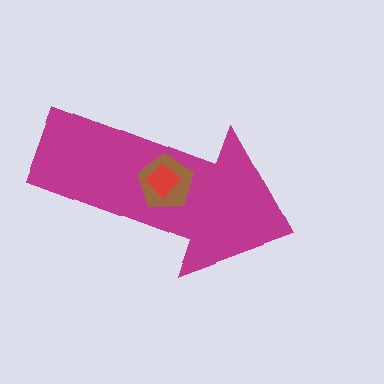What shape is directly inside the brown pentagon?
The red diamond.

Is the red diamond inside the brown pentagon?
Yes.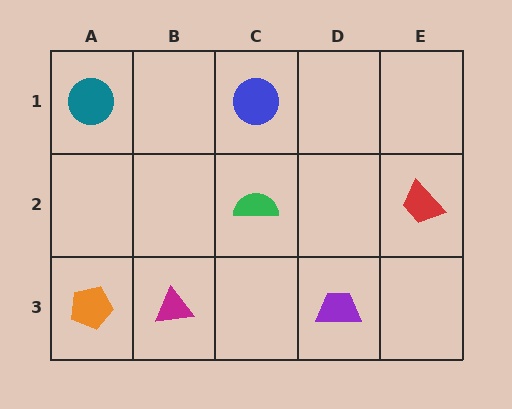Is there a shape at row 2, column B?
No, that cell is empty.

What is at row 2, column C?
A green semicircle.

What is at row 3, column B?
A magenta triangle.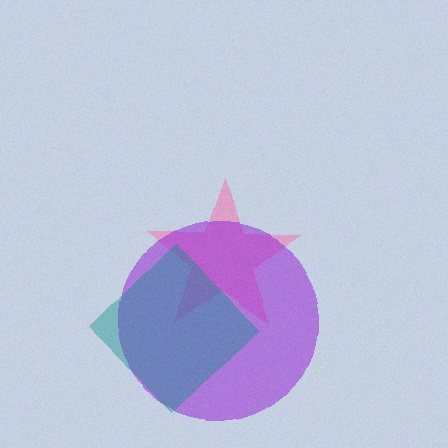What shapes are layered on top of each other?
The layered shapes are: a pink star, a purple circle, a teal diamond.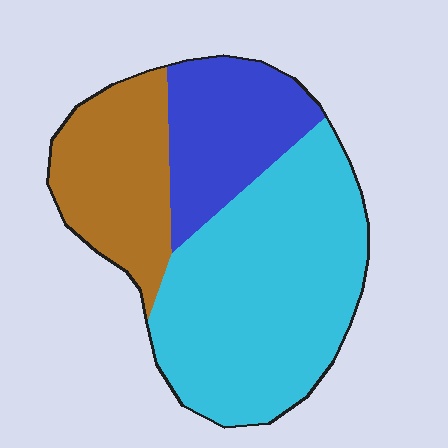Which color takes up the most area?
Cyan, at roughly 55%.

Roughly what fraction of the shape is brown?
Brown covers about 25% of the shape.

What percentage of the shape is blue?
Blue covers roughly 20% of the shape.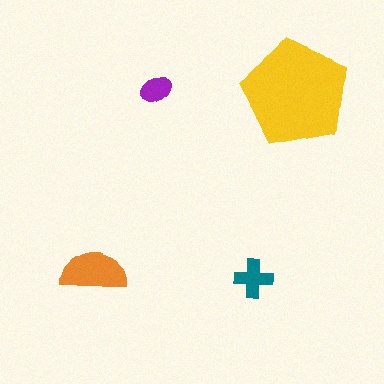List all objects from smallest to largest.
The purple ellipse, the teal cross, the orange semicircle, the yellow pentagon.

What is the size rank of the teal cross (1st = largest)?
3rd.